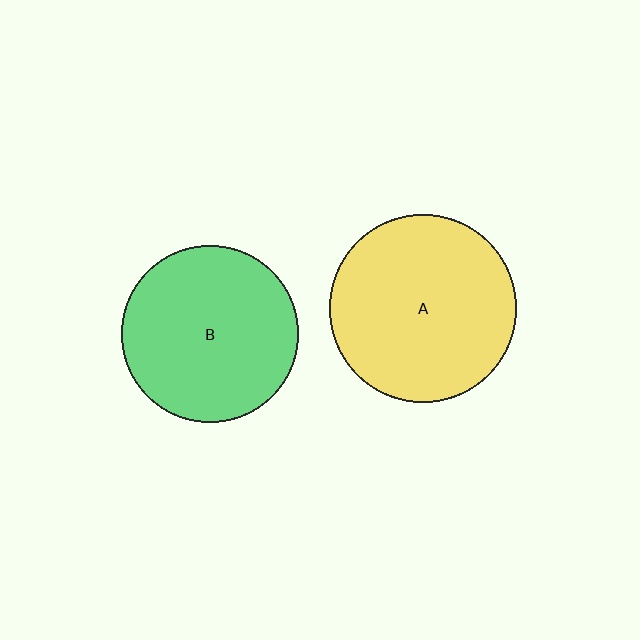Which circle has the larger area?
Circle A (yellow).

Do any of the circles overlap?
No, none of the circles overlap.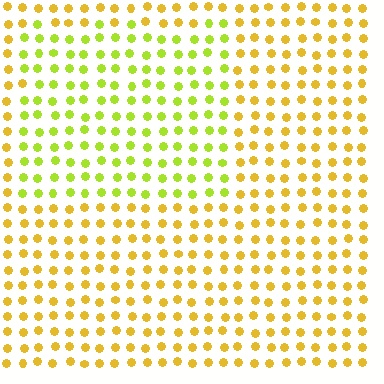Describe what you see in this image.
The image is filled with small yellow elements in a uniform arrangement. A rectangle-shaped region is visible where the elements are tinted to a slightly different hue, forming a subtle color boundary.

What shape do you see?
I see a rectangle.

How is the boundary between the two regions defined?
The boundary is defined purely by a slight shift in hue (about 34 degrees). Spacing, size, and orientation are identical on both sides.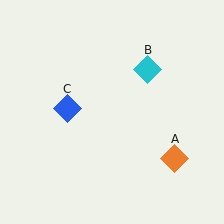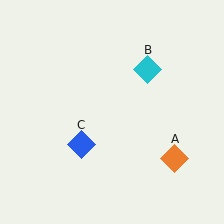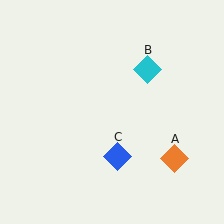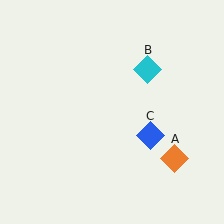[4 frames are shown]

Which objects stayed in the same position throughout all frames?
Orange diamond (object A) and cyan diamond (object B) remained stationary.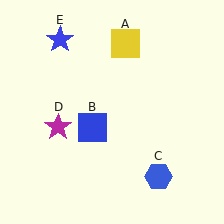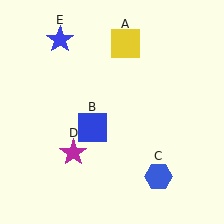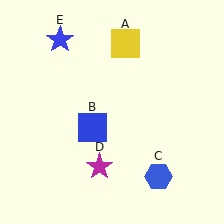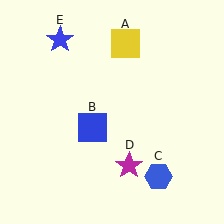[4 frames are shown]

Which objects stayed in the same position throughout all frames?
Yellow square (object A) and blue square (object B) and blue hexagon (object C) and blue star (object E) remained stationary.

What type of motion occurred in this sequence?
The magenta star (object D) rotated counterclockwise around the center of the scene.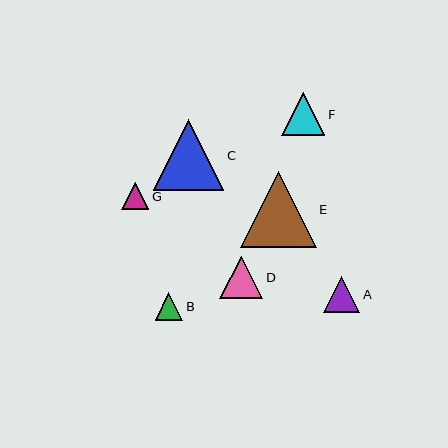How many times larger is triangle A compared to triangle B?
Triangle A is approximately 1.3 times the size of triangle B.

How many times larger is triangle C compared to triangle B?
Triangle C is approximately 2.6 times the size of triangle B.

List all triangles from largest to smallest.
From largest to smallest: E, C, F, D, A, B, G.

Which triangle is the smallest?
Triangle G is the smallest with a size of approximately 27 pixels.